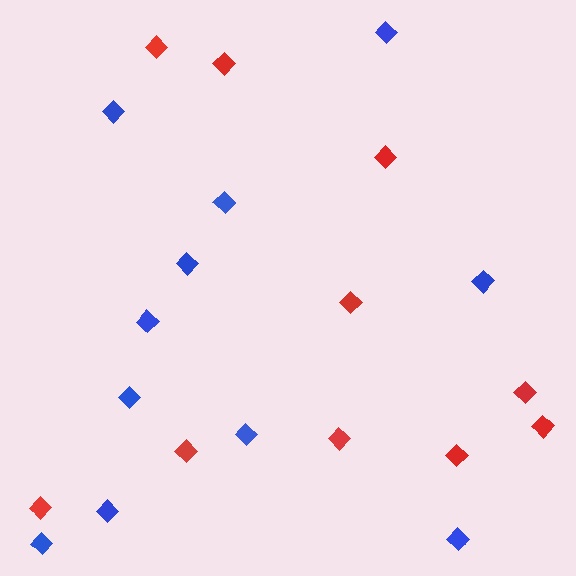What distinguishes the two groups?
There are 2 groups: one group of blue diamonds (11) and one group of red diamonds (10).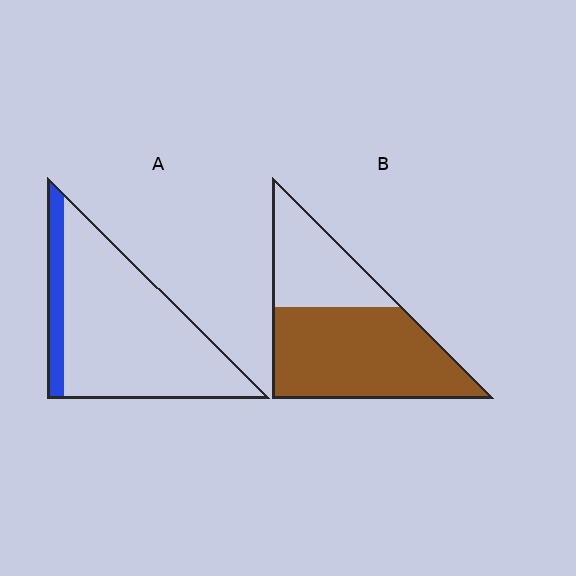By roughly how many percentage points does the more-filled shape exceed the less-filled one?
By roughly 50 percentage points (B over A).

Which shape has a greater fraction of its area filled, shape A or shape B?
Shape B.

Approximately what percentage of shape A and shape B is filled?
A is approximately 15% and B is approximately 65%.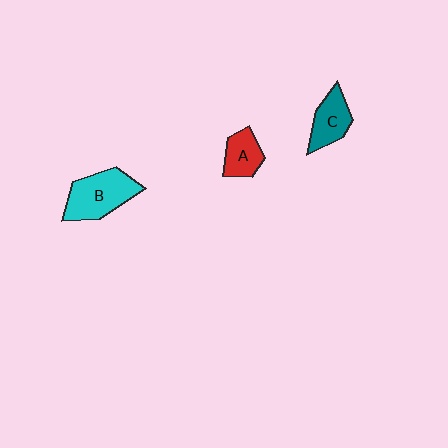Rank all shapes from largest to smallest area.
From largest to smallest: B (cyan), C (teal), A (red).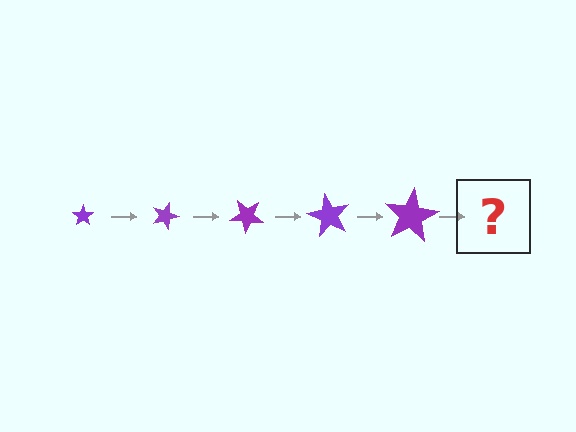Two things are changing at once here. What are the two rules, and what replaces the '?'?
The two rules are that the star grows larger each step and it rotates 20 degrees each step. The '?' should be a star, larger than the previous one and rotated 100 degrees from the start.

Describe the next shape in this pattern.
It should be a star, larger than the previous one and rotated 100 degrees from the start.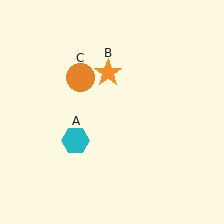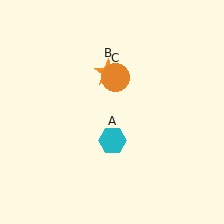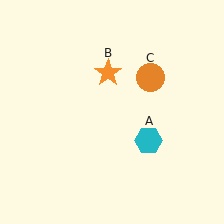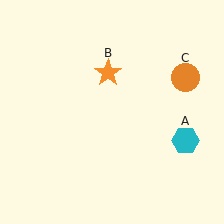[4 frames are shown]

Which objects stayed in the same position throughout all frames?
Orange star (object B) remained stationary.